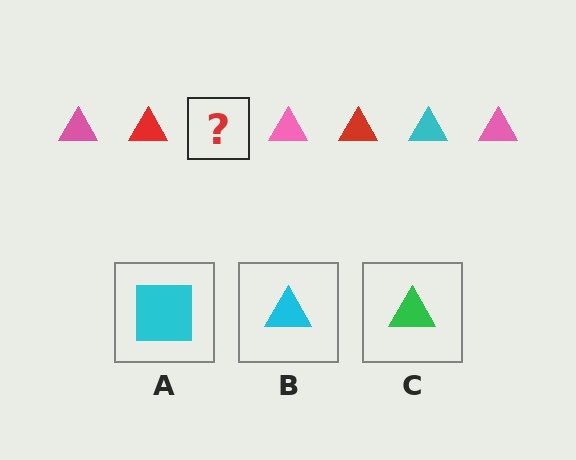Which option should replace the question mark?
Option B.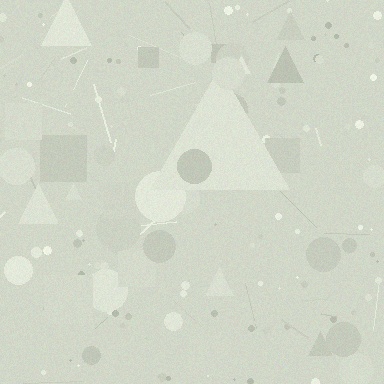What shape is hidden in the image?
A triangle is hidden in the image.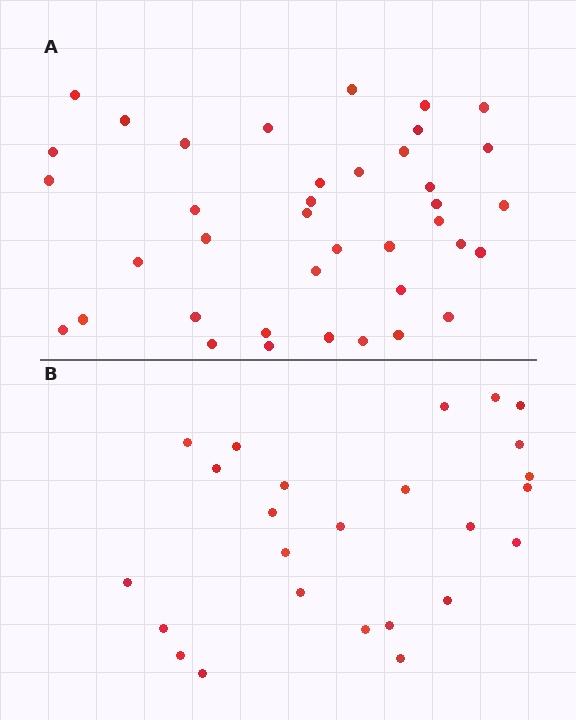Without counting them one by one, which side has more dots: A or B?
Region A (the top region) has more dots.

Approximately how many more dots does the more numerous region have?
Region A has approximately 15 more dots than region B.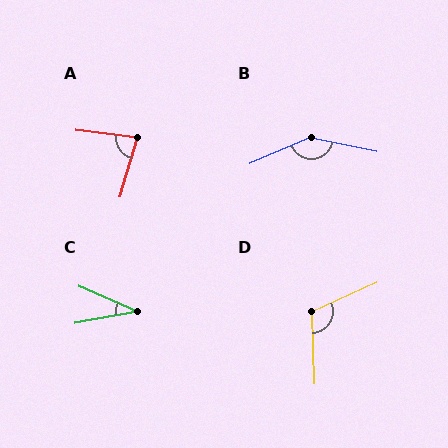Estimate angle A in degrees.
Approximately 81 degrees.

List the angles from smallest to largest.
C (33°), A (81°), D (112°), B (145°).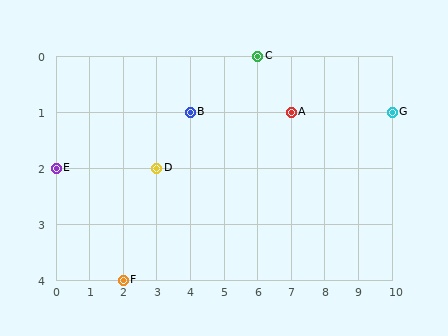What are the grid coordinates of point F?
Point F is at grid coordinates (2, 4).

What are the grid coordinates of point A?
Point A is at grid coordinates (7, 1).